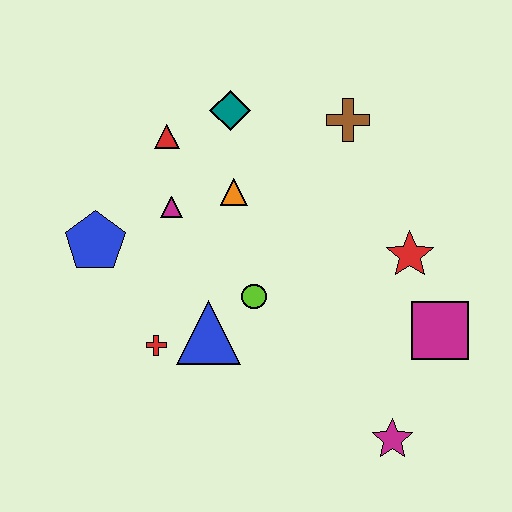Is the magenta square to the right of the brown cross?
Yes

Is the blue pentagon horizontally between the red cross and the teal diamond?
No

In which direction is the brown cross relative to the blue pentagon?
The brown cross is to the right of the blue pentagon.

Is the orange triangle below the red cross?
No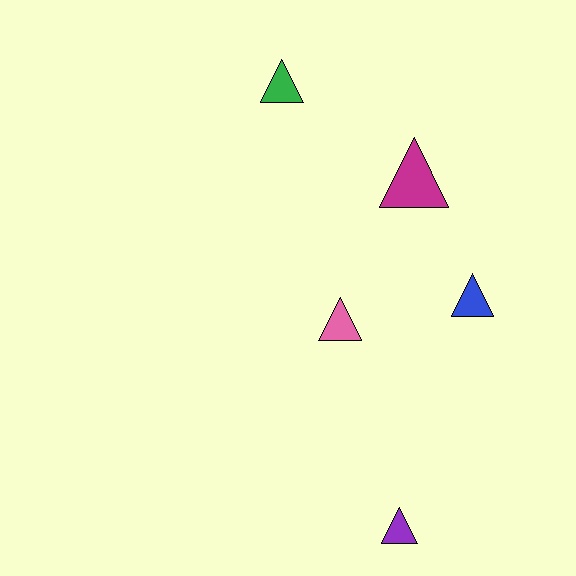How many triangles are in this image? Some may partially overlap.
There are 5 triangles.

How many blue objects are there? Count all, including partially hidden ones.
There is 1 blue object.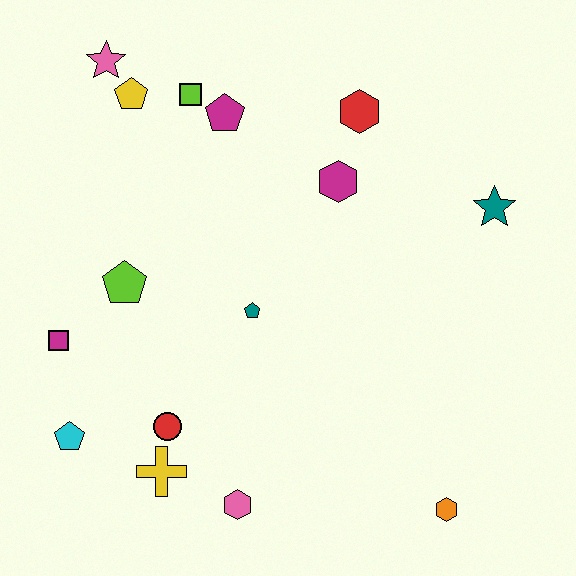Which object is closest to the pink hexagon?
The yellow cross is closest to the pink hexagon.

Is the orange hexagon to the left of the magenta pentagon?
No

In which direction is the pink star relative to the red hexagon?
The pink star is to the left of the red hexagon.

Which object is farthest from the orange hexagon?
The pink star is farthest from the orange hexagon.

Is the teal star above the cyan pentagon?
Yes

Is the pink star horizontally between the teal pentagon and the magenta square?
Yes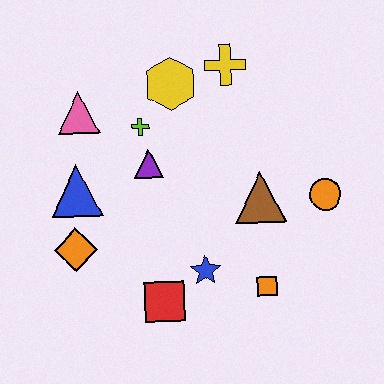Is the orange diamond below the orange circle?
Yes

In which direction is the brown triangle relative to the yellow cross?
The brown triangle is below the yellow cross.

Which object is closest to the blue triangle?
The orange diamond is closest to the blue triangle.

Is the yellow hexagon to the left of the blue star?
Yes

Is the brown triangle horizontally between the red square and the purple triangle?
No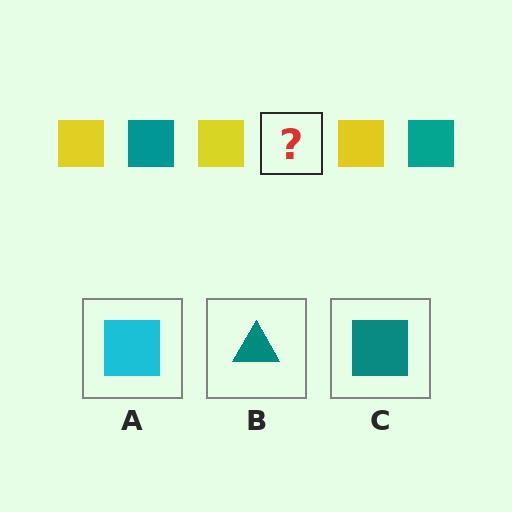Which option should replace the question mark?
Option C.